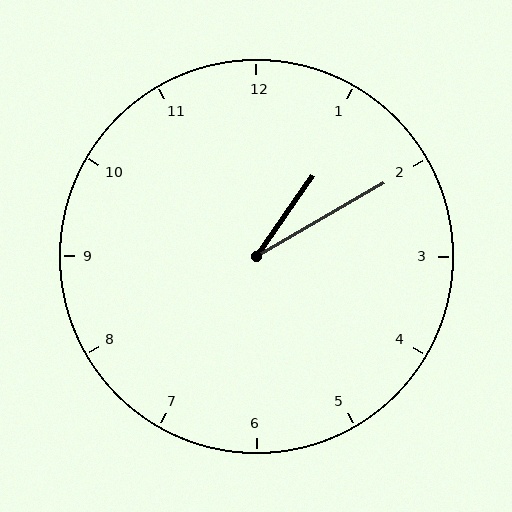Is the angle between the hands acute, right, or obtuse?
It is acute.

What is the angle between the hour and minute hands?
Approximately 25 degrees.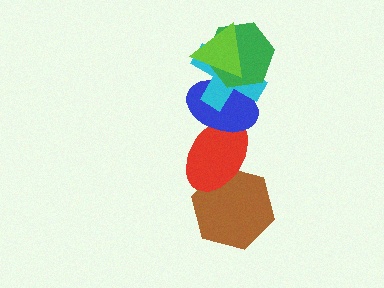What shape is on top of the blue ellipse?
The cyan cross is on top of the blue ellipse.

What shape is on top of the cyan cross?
The green hexagon is on top of the cyan cross.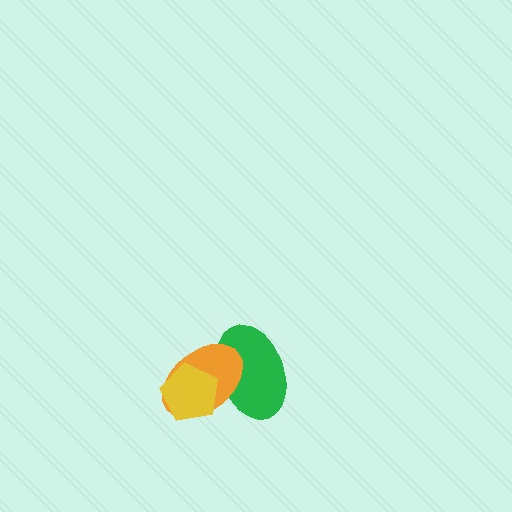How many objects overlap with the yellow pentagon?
2 objects overlap with the yellow pentagon.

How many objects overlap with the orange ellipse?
2 objects overlap with the orange ellipse.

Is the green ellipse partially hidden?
Yes, it is partially covered by another shape.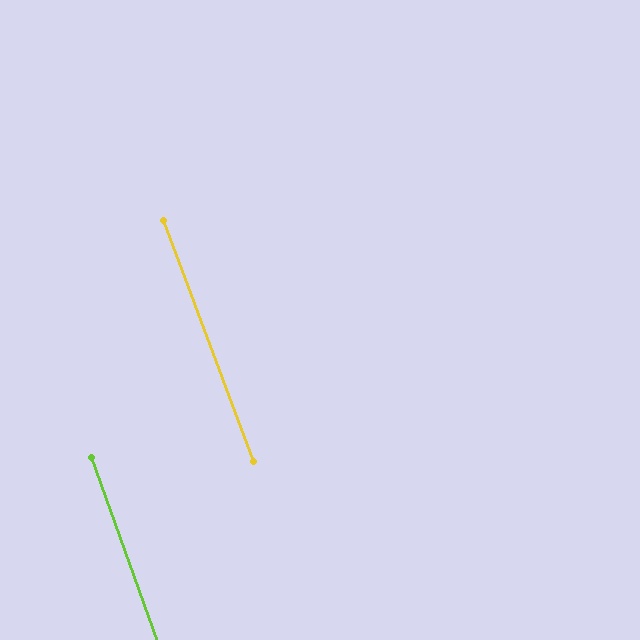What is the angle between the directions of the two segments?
Approximately 1 degree.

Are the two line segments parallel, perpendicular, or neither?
Parallel — their directions differ by only 0.7°.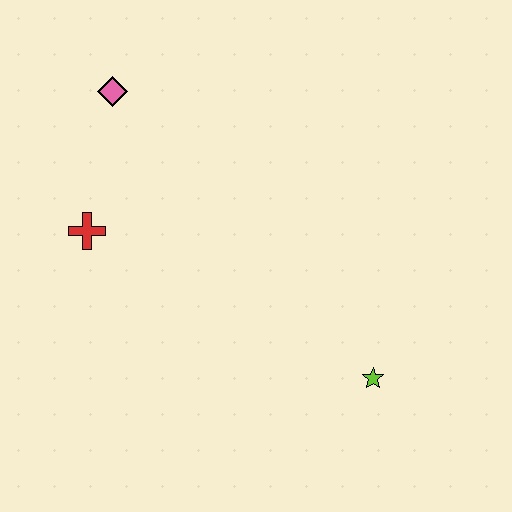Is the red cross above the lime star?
Yes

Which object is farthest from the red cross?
The lime star is farthest from the red cross.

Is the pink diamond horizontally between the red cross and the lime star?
Yes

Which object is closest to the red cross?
The pink diamond is closest to the red cross.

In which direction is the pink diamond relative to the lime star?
The pink diamond is above the lime star.